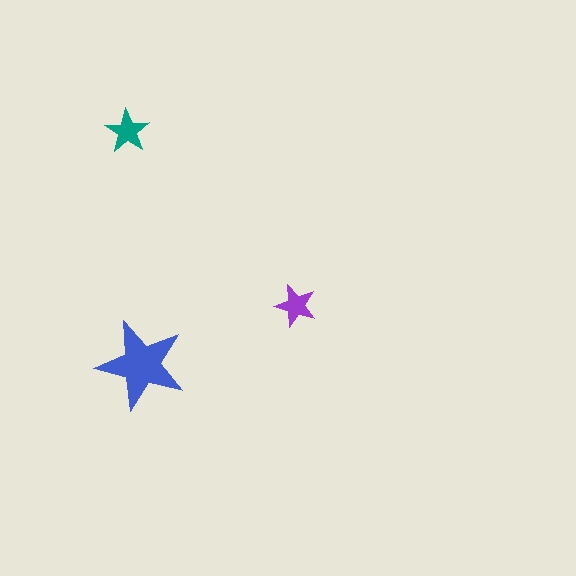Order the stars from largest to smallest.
the blue one, the teal one, the purple one.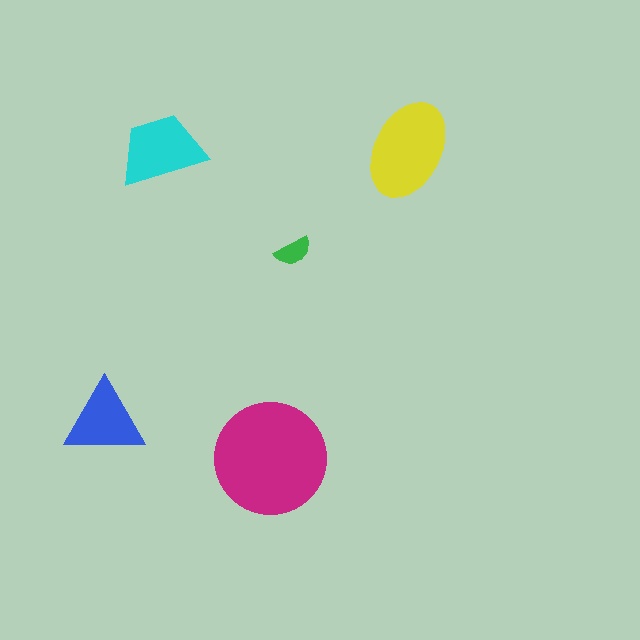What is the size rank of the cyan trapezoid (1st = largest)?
3rd.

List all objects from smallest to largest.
The green semicircle, the blue triangle, the cyan trapezoid, the yellow ellipse, the magenta circle.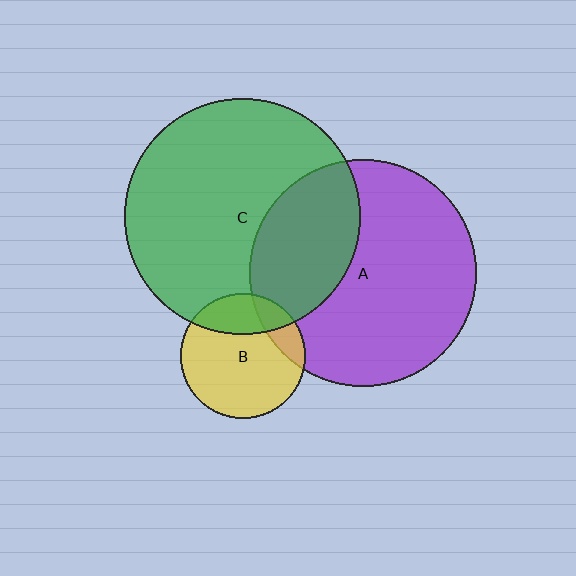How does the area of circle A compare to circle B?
Approximately 3.3 times.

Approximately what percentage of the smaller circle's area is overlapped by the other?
Approximately 25%.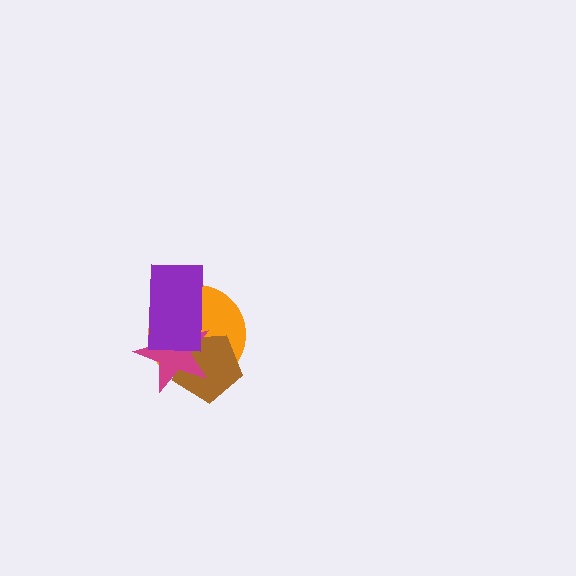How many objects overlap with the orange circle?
3 objects overlap with the orange circle.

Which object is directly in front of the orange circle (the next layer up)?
The brown pentagon is directly in front of the orange circle.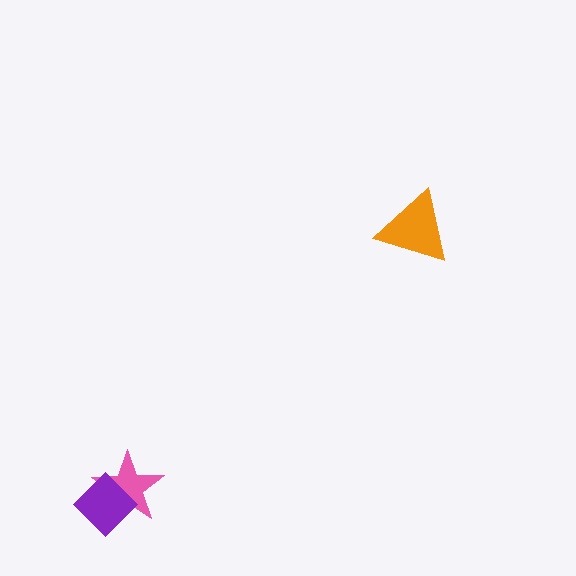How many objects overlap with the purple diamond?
1 object overlaps with the purple diamond.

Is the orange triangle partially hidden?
No, no other shape covers it.